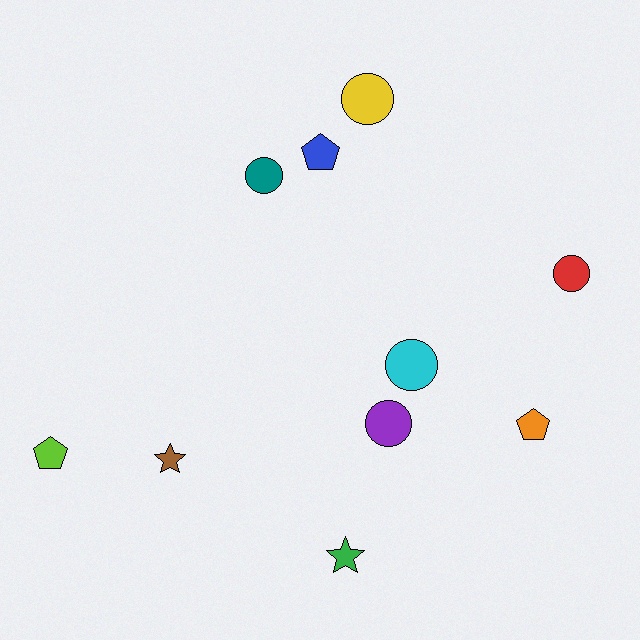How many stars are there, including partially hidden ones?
There are 2 stars.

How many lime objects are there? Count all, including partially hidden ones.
There is 1 lime object.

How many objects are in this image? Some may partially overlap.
There are 10 objects.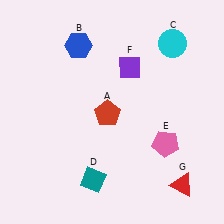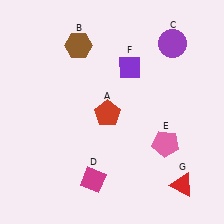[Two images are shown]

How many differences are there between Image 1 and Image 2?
There are 3 differences between the two images.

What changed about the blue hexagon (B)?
In Image 1, B is blue. In Image 2, it changed to brown.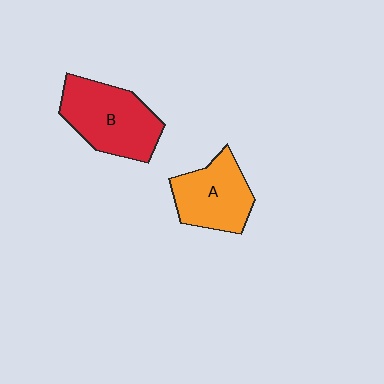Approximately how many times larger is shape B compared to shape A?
Approximately 1.2 times.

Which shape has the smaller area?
Shape A (orange).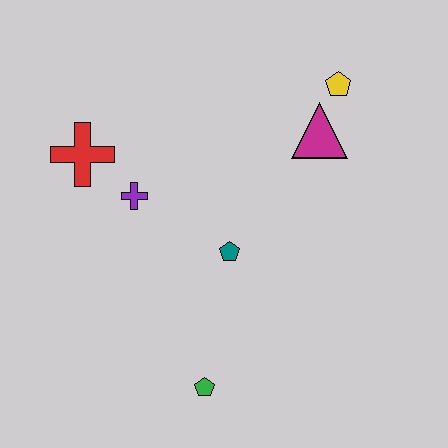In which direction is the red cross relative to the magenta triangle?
The red cross is to the left of the magenta triangle.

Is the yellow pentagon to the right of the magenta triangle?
Yes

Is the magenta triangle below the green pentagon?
No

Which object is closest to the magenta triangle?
The yellow pentagon is closest to the magenta triangle.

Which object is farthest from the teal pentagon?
The yellow pentagon is farthest from the teal pentagon.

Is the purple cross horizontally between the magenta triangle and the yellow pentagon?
No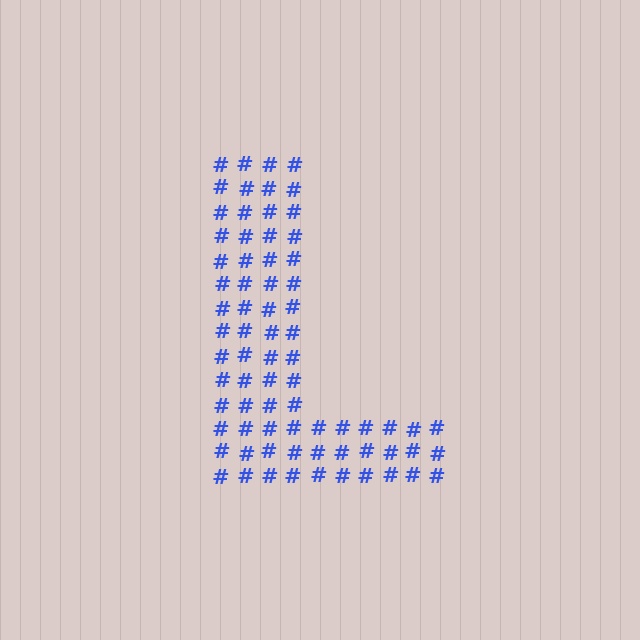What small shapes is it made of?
It is made of small hash symbols.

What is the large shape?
The large shape is the letter L.